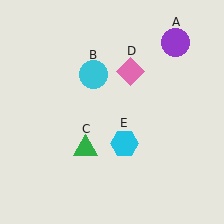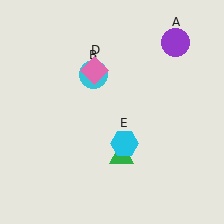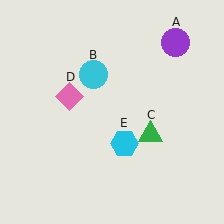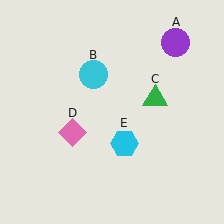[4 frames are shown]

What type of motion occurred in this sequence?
The green triangle (object C), pink diamond (object D) rotated counterclockwise around the center of the scene.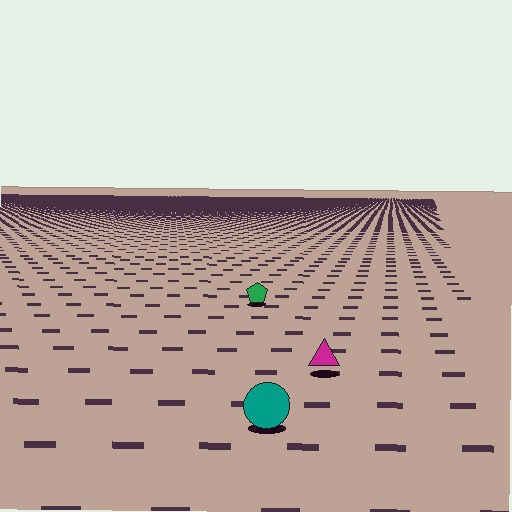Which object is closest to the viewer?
The teal circle is closest. The texture marks near it are larger and more spread out.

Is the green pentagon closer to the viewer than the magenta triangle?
No. The magenta triangle is closer — you can tell from the texture gradient: the ground texture is coarser near it.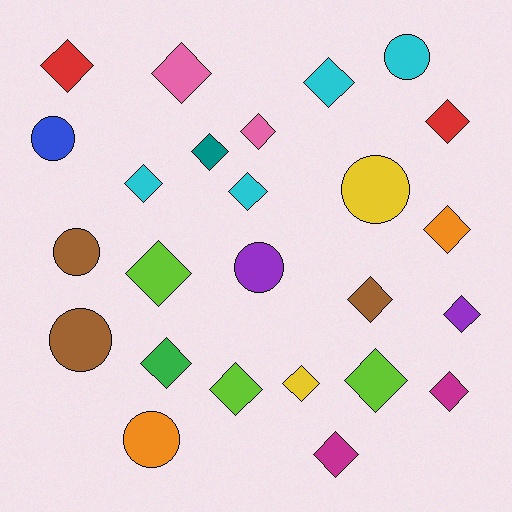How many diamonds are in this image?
There are 18 diamonds.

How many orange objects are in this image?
There are 2 orange objects.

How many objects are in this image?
There are 25 objects.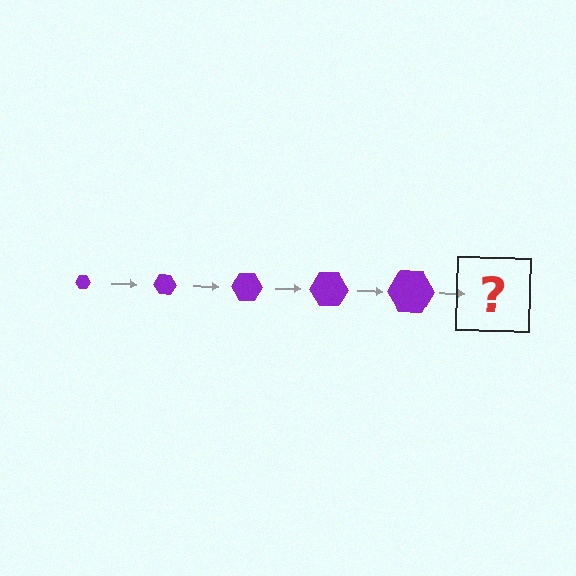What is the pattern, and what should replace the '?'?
The pattern is that the hexagon gets progressively larger each step. The '?' should be a purple hexagon, larger than the previous one.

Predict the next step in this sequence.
The next step is a purple hexagon, larger than the previous one.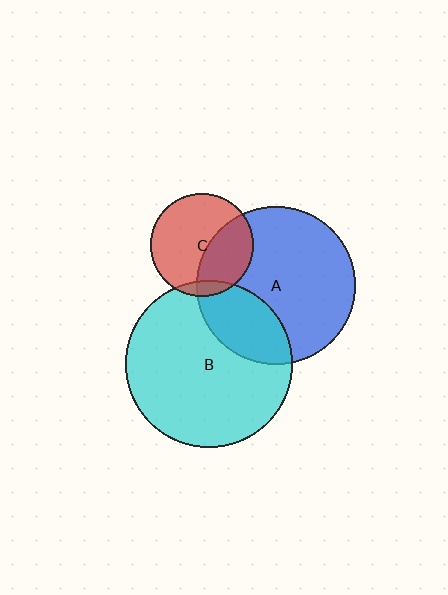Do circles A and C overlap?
Yes.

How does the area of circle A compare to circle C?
Approximately 2.3 times.